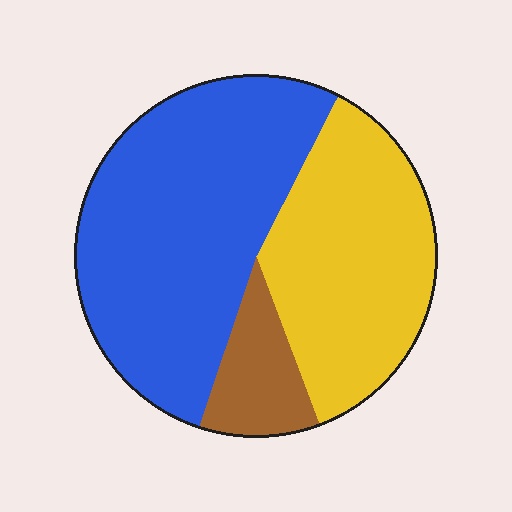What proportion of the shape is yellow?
Yellow takes up about three eighths (3/8) of the shape.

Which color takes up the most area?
Blue, at roughly 55%.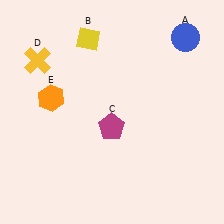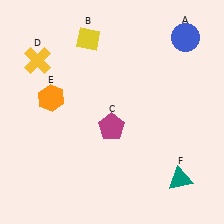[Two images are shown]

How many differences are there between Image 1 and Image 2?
There is 1 difference between the two images.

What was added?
A teal triangle (F) was added in Image 2.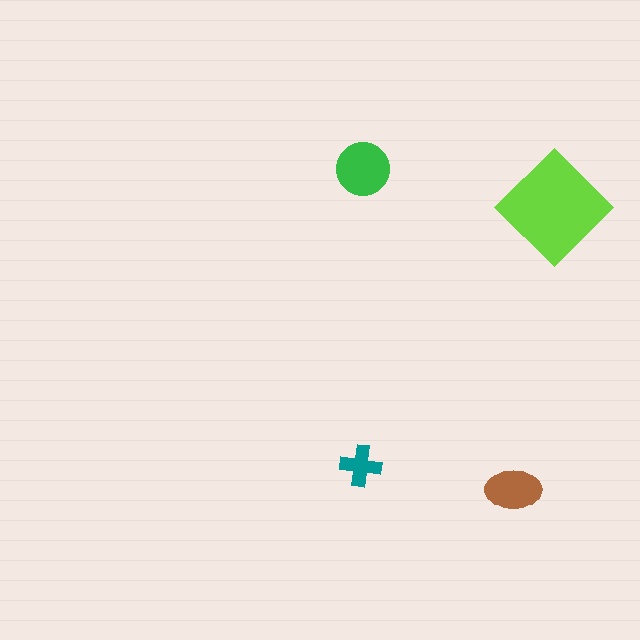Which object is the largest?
The lime diamond.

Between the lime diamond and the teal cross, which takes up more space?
The lime diamond.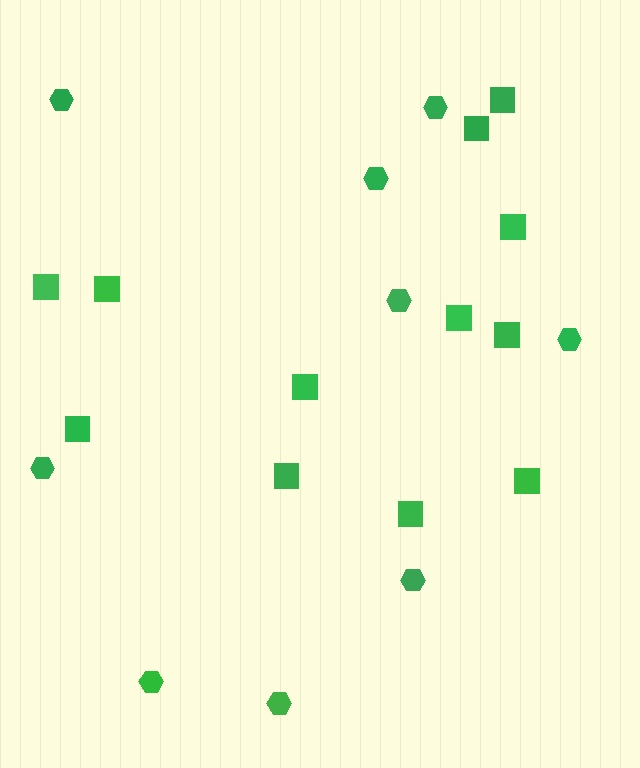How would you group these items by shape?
There are 2 groups: one group of squares (12) and one group of hexagons (9).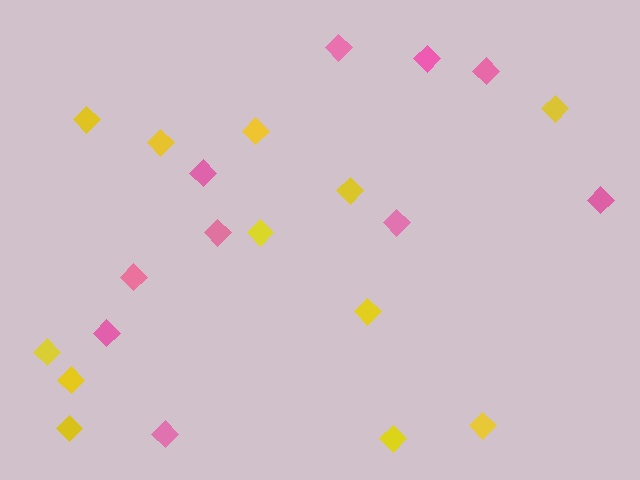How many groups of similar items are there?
There are 2 groups: one group of pink diamonds (10) and one group of yellow diamonds (12).